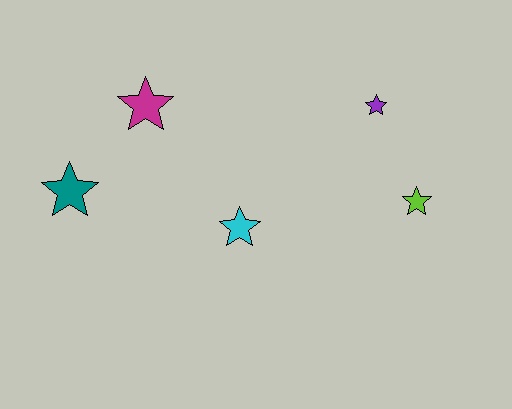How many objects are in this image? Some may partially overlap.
There are 5 objects.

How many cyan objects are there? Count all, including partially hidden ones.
There is 1 cyan object.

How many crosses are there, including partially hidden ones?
There are no crosses.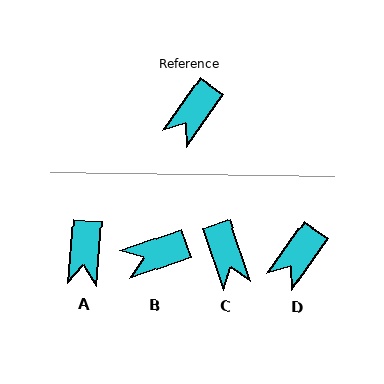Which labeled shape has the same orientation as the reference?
D.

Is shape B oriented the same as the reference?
No, it is off by about 36 degrees.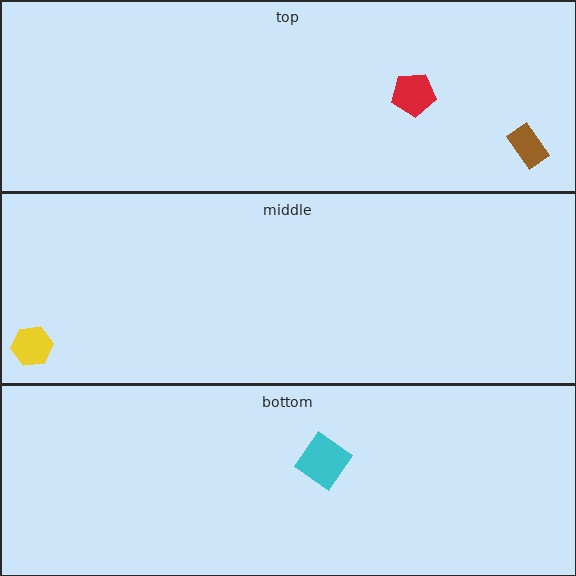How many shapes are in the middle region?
1.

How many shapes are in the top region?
2.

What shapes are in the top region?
The red pentagon, the brown rectangle.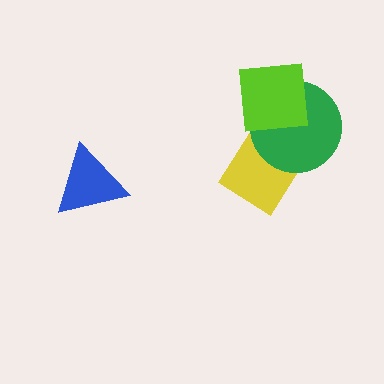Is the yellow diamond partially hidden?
Yes, it is partially covered by another shape.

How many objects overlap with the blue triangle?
0 objects overlap with the blue triangle.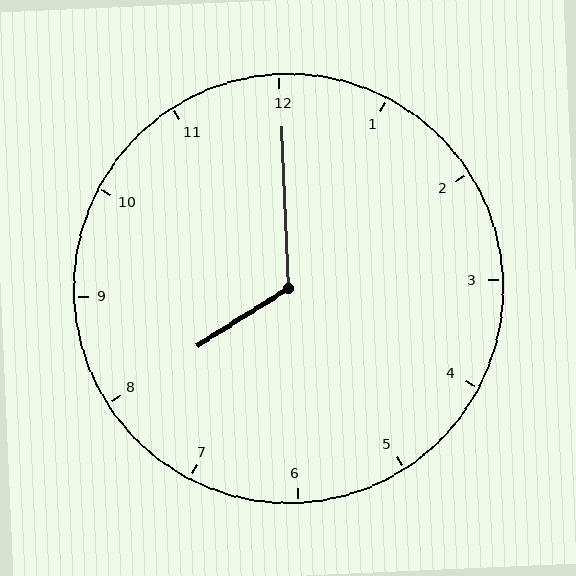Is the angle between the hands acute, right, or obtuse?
It is obtuse.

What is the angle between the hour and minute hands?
Approximately 120 degrees.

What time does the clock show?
8:00.